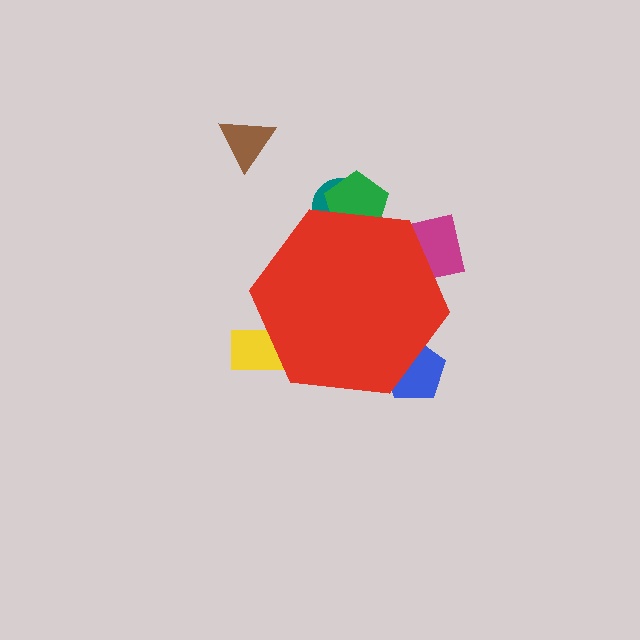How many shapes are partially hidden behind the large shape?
5 shapes are partially hidden.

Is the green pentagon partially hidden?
Yes, the green pentagon is partially hidden behind the red hexagon.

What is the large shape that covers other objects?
A red hexagon.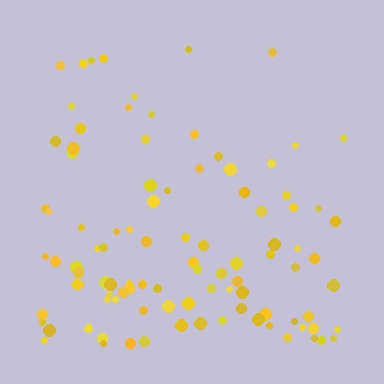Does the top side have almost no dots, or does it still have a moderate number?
Still a moderate number, just noticeably fewer than the bottom.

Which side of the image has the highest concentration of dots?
The bottom.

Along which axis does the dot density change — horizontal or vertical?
Vertical.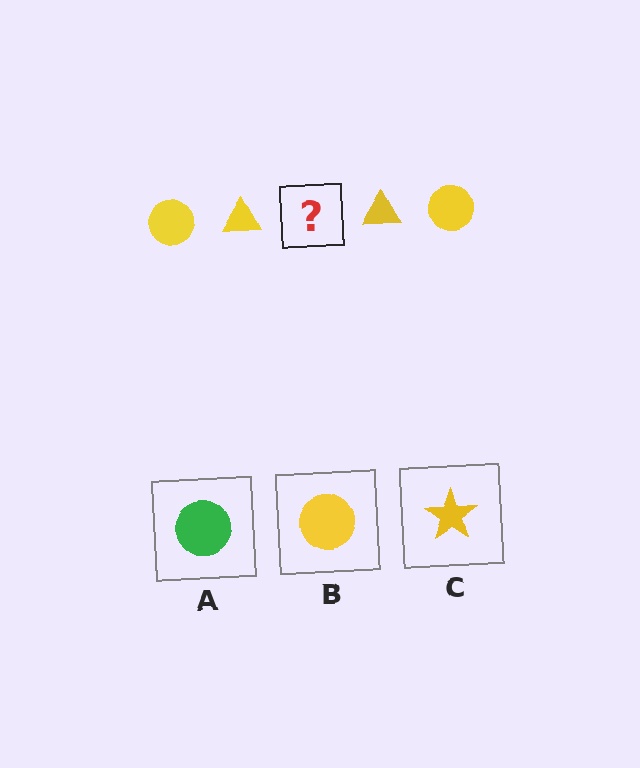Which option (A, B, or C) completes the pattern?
B.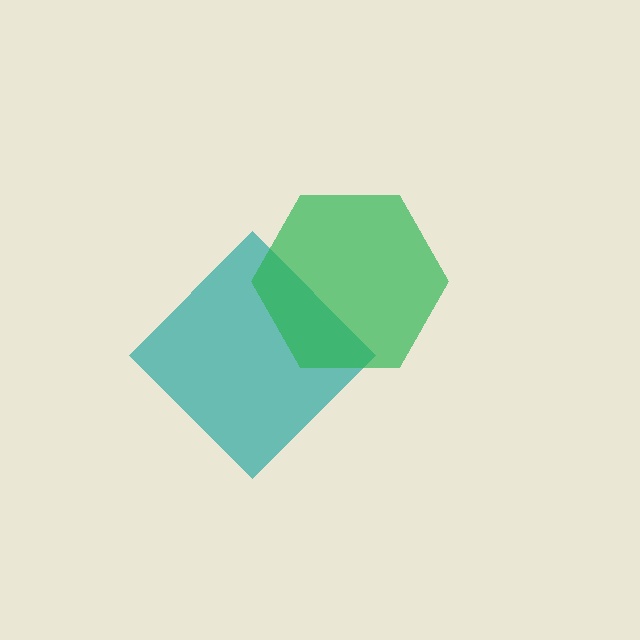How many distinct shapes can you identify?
There are 2 distinct shapes: a teal diamond, a green hexagon.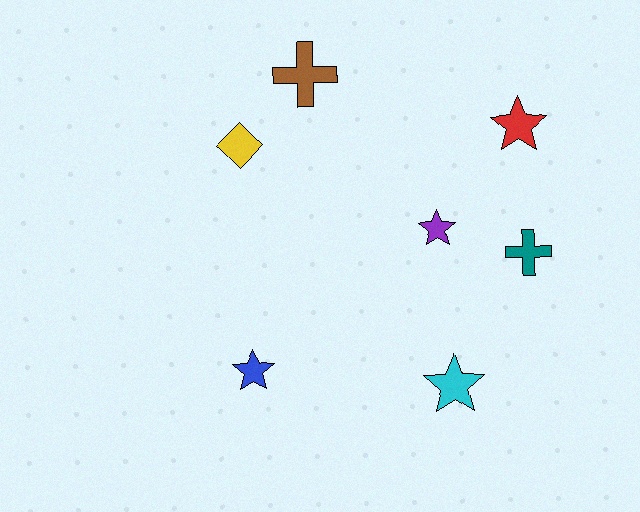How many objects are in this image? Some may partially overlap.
There are 7 objects.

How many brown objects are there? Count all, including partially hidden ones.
There is 1 brown object.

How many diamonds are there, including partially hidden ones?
There is 1 diamond.